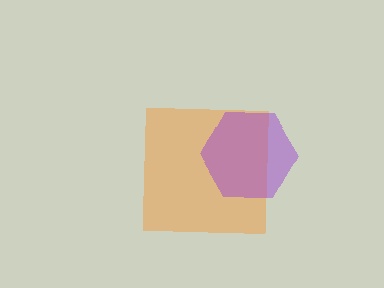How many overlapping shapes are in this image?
There are 2 overlapping shapes in the image.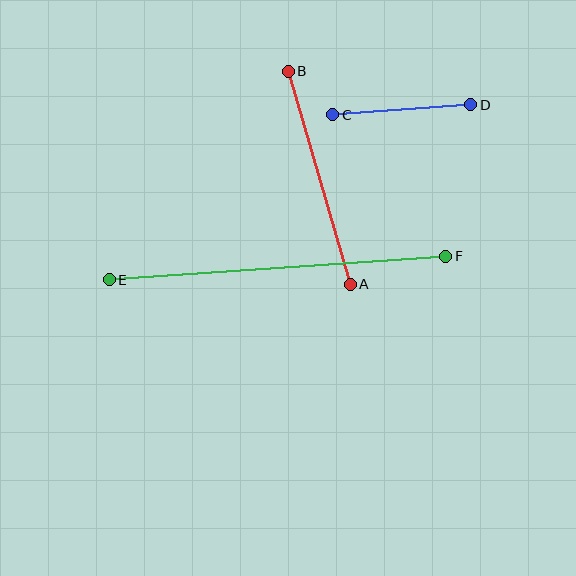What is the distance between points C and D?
The distance is approximately 138 pixels.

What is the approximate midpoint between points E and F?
The midpoint is at approximately (278, 268) pixels.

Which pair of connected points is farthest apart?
Points E and F are farthest apart.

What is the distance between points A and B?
The distance is approximately 222 pixels.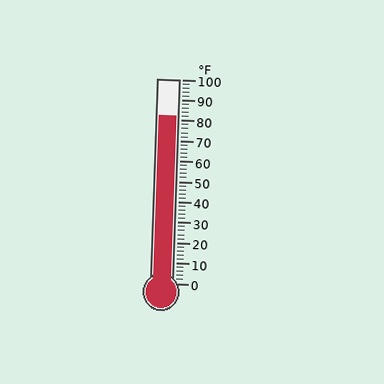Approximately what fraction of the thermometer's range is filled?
The thermometer is filled to approximately 80% of its range.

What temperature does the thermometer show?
The thermometer shows approximately 82°F.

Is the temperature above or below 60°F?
The temperature is above 60°F.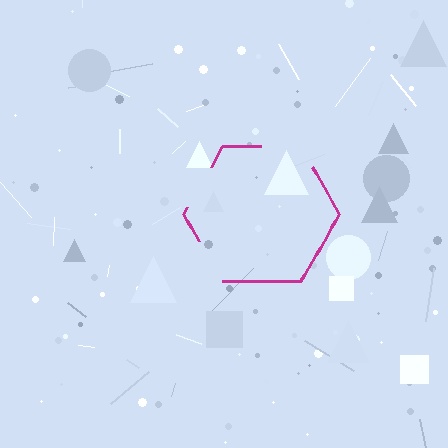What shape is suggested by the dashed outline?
The dashed outline suggests a hexagon.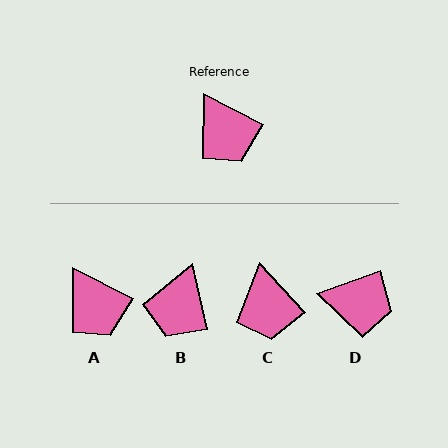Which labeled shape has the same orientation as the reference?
A.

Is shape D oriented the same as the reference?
No, it is off by about 47 degrees.